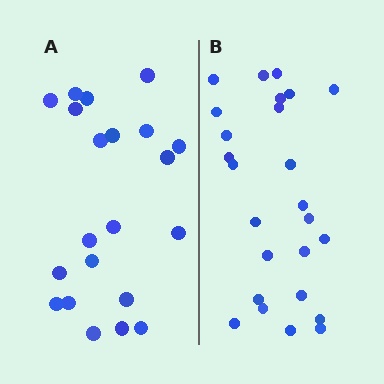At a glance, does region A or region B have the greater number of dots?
Region B (the right region) has more dots.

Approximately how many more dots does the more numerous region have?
Region B has about 4 more dots than region A.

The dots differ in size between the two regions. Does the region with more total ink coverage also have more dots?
No. Region A has more total ink coverage because its dots are larger, but region B actually contains more individual dots. Total area can be misleading — the number of items is what matters here.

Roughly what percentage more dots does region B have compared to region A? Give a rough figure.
About 20% more.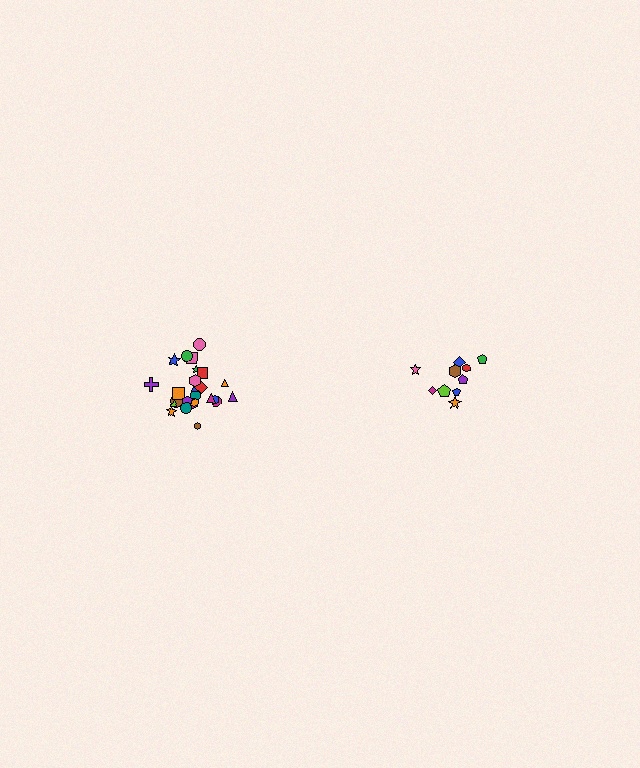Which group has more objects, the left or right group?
The left group.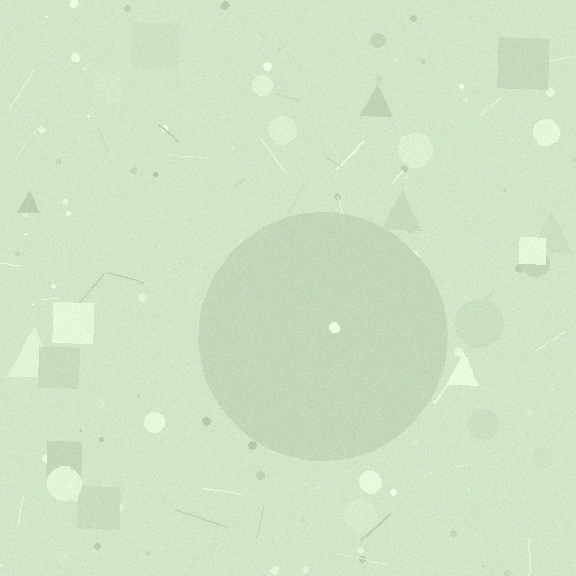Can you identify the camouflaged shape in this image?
The camouflaged shape is a circle.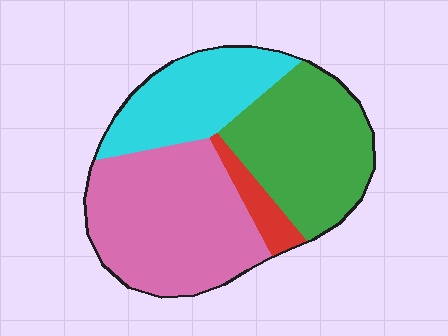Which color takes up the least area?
Red, at roughly 5%.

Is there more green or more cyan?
Green.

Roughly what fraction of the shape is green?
Green takes up about one third (1/3) of the shape.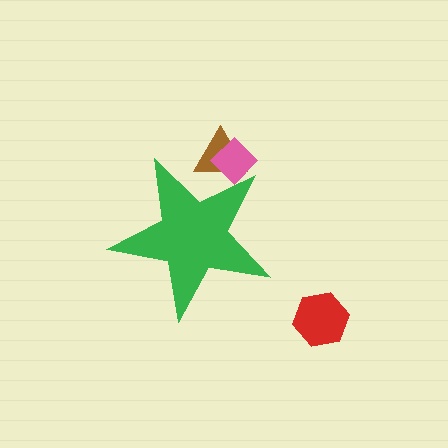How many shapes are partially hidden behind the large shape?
2 shapes are partially hidden.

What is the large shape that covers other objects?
A green star.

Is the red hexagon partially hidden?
No, the red hexagon is fully visible.